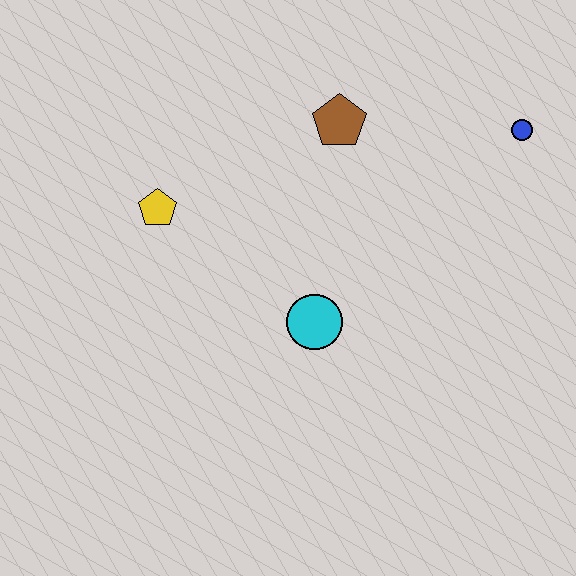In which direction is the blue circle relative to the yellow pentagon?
The blue circle is to the right of the yellow pentagon.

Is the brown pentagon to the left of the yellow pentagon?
No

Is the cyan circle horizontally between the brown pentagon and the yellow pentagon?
Yes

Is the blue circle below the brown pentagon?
Yes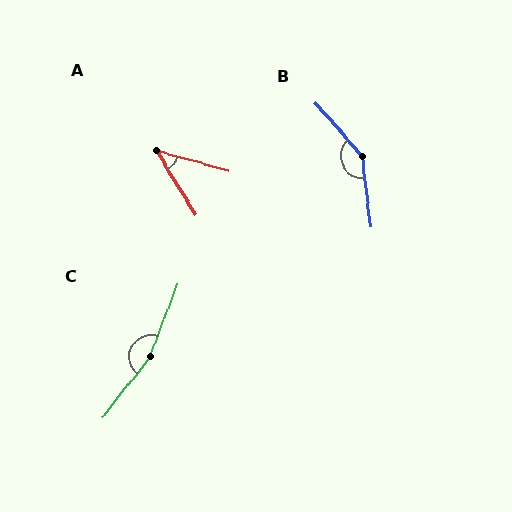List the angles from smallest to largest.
A (43°), B (146°), C (163°).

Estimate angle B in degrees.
Approximately 146 degrees.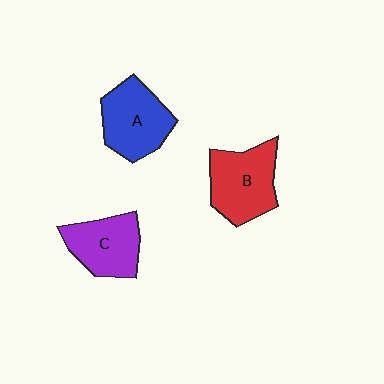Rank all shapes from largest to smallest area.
From largest to smallest: B (red), A (blue), C (purple).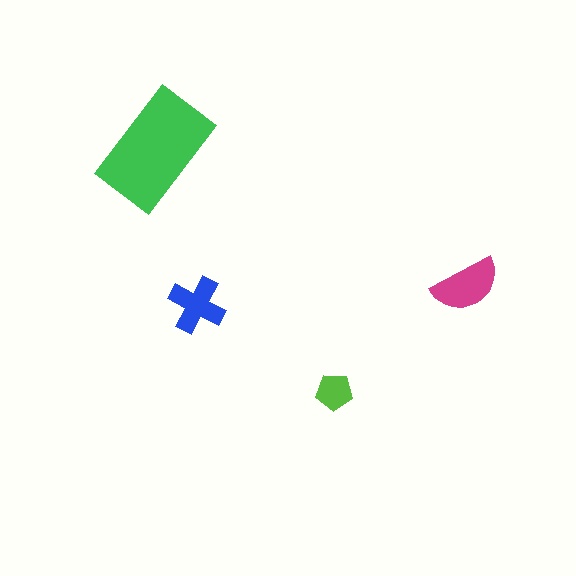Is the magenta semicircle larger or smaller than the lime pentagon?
Larger.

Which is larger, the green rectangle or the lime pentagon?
The green rectangle.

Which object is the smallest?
The lime pentagon.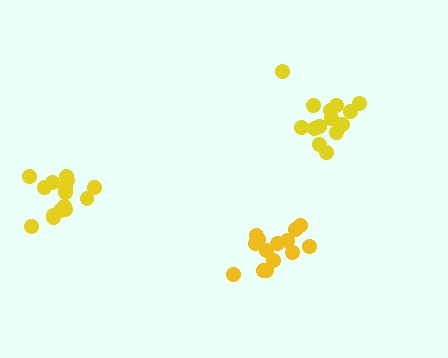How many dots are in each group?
Group 1: 15 dots, Group 2: 14 dots, Group 3: 14 dots (43 total).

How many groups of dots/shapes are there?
There are 3 groups.